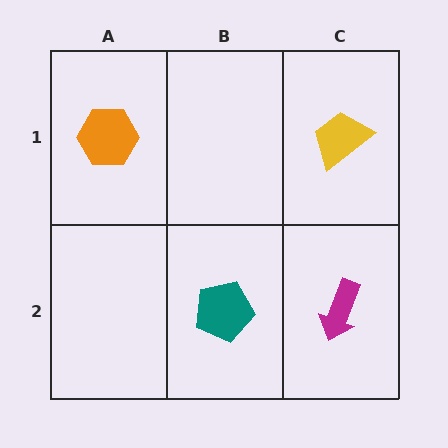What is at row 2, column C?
A magenta arrow.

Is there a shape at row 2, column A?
No, that cell is empty.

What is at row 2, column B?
A teal pentagon.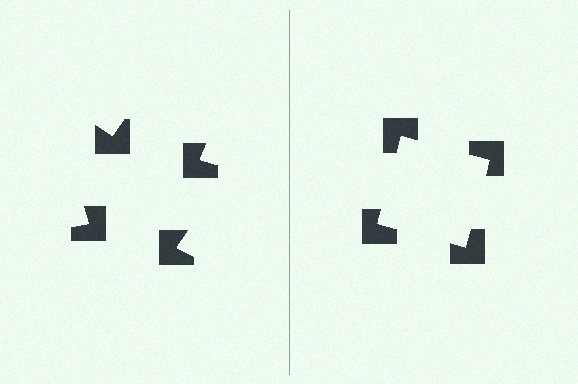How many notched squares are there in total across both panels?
8 — 4 on each side.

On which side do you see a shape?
An illusory square appears on the right side. On the left side the wedge cuts are rotated, so no coherent shape forms.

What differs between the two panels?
The notched squares are positioned identically on both sides; only the wedge orientations differ. On the right they align to a square; on the left they are misaligned.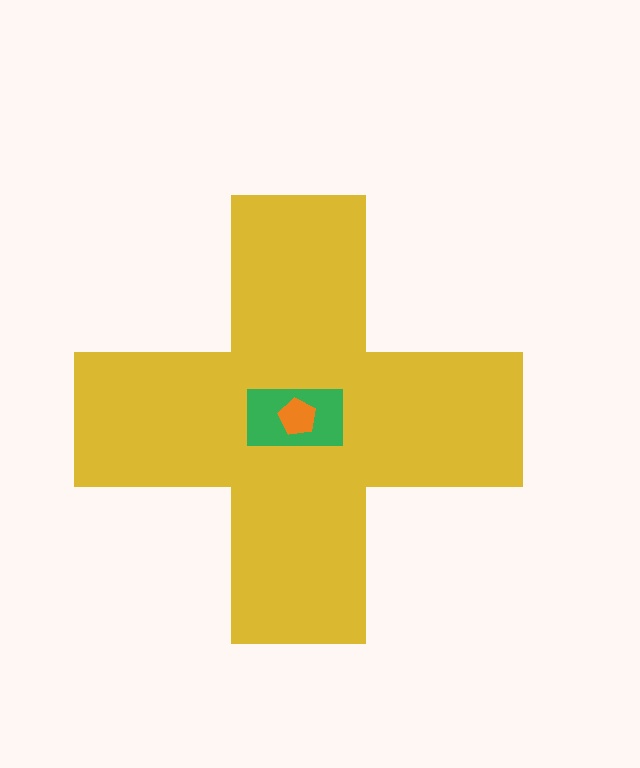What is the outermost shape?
The yellow cross.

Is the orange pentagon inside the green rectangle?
Yes.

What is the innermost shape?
The orange pentagon.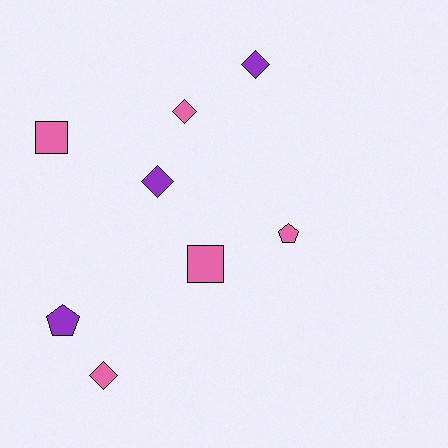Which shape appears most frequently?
Diamond, with 4 objects.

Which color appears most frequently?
Pink, with 5 objects.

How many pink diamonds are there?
There are 2 pink diamonds.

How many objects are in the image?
There are 8 objects.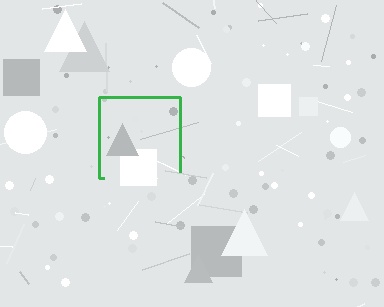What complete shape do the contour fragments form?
The contour fragments form a square.